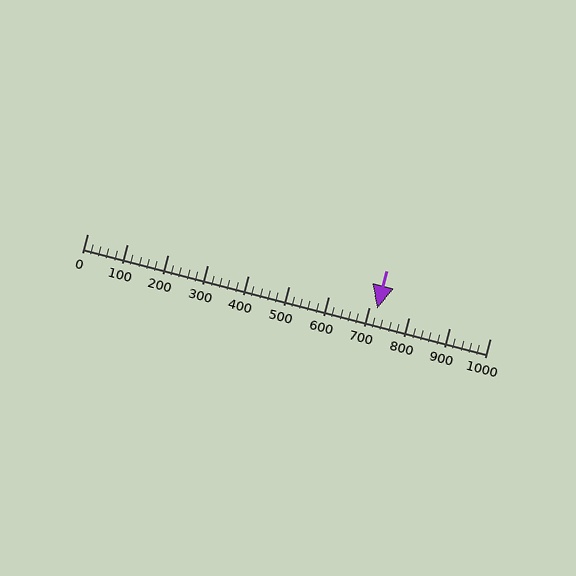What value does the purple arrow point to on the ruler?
The purple arrow points to approximately 720.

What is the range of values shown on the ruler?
The ruler shows values from 0 to 1000.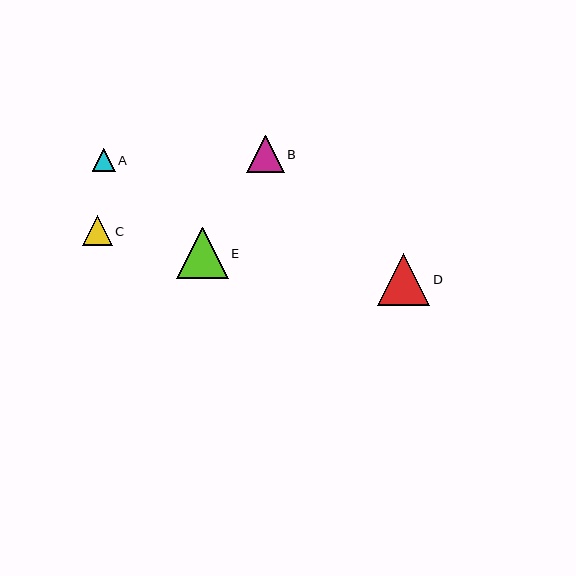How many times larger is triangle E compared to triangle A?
Triangle E is approximately 2.3 times the size of triangle A.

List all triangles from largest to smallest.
From largest to smallest: D, E, B, C, A.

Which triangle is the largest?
Triangle D is the largest with a size of approximately 52 pixels.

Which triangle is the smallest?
Triangle A is the smallest with a size of approximately 23 pixels.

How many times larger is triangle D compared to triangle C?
Triangle D is approximately 1.8 times the size of triangle C.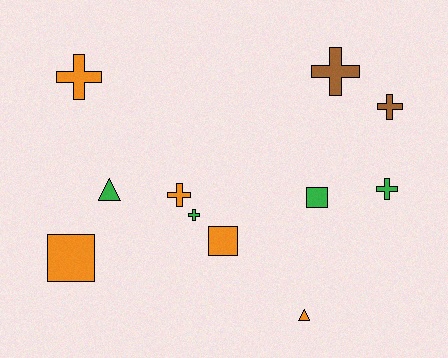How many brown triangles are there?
There are no brown triangles.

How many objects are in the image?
There are 11 objects.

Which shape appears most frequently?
Cross, with 6 objects.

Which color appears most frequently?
Orange, with 5 objects.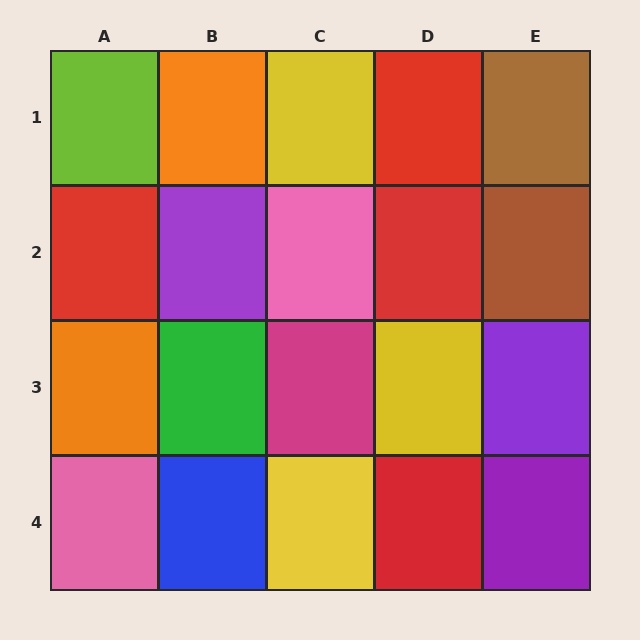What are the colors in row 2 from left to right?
Red, purple, pink, red, brown.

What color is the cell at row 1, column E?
Brown.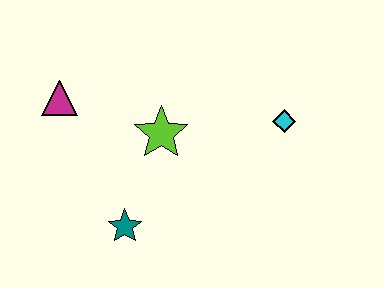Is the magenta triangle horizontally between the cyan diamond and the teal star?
No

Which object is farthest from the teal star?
The cyan diamond is farthest from the teal star.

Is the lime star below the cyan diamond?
Yes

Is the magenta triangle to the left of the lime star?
Yes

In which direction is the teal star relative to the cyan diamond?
The teal star is to the left of the cyan diamond.